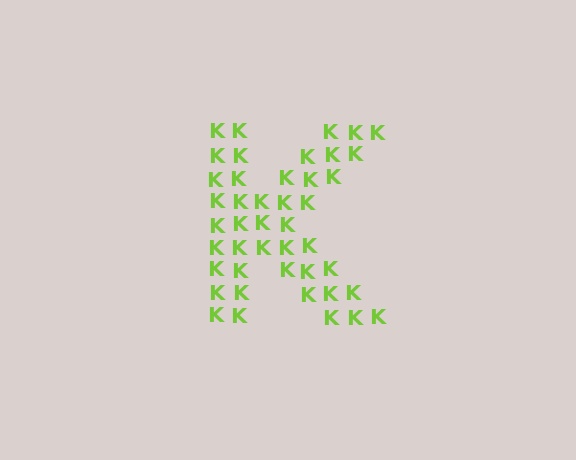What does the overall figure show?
The overall figure shows the letter K.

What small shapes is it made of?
It is made of small letter K's.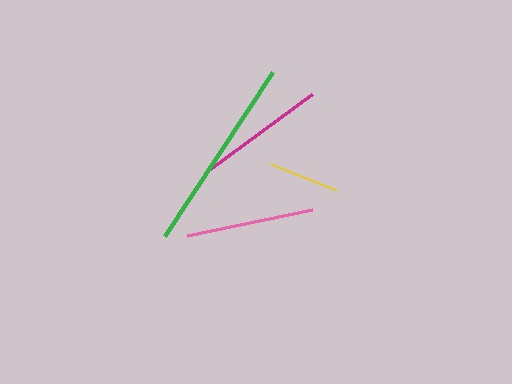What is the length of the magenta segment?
The magenta segment is approximately 127 pixels long.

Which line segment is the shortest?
The yellow line is the shortest at approximately 69 pixels.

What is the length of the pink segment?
The pink segment is approximately 128 pixels long.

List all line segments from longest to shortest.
From longest to shortest: green, pink, magenta, yellow.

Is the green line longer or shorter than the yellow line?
The green line is longer than the yellow line.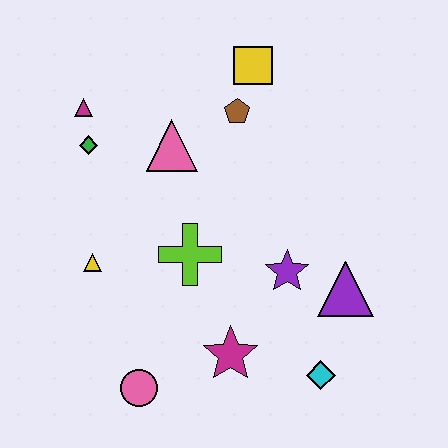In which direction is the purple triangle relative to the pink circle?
The purple triangle is to the right of the pink circle.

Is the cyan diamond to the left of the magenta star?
No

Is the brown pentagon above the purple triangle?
Yes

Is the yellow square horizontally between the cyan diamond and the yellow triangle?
Yes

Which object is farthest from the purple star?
The magenta triangle is farthest from the purple star.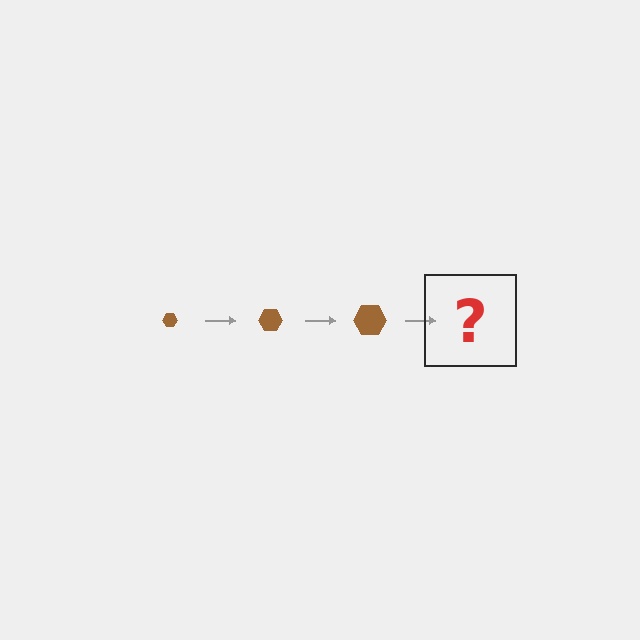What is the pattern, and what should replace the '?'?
The pattern is that the hexagon gets progressively larger each step. The '?' should be a brown hexagon, larger than the previous one.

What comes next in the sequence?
The next element should be a brown hexagon, larger than the previous one.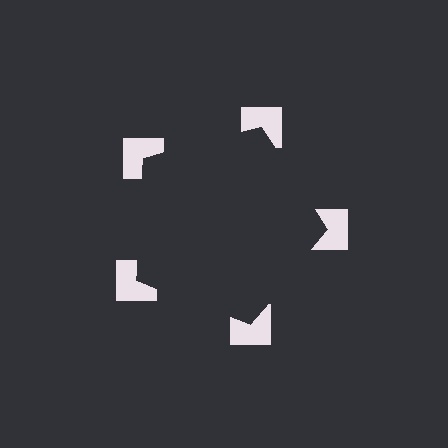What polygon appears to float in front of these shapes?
An illusory pentagon — its edges are inferred from the aligned wedge cuts in the notched squares, not physically drawn.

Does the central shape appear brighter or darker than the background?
It typically appears slightly darker than the background, even though no actual brightness change is drawn.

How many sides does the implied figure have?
5 sides.